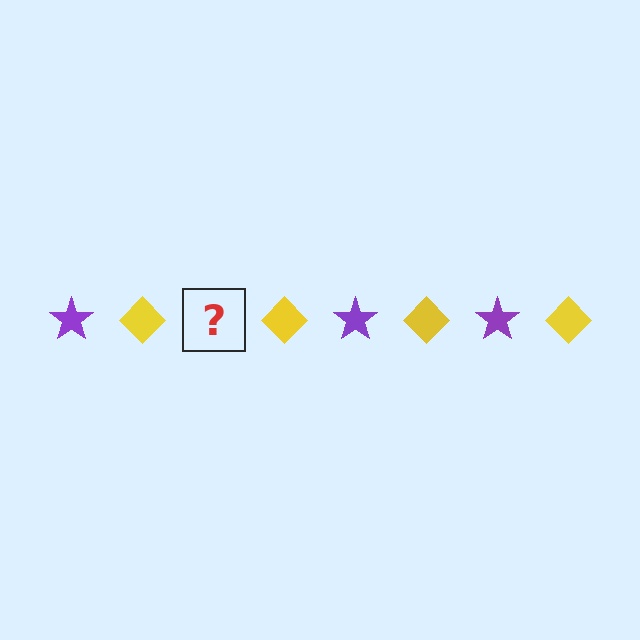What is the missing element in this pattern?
The missing element is a purple star.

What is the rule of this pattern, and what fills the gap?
The rule is that the pattern alternates between purple star and yellow diamond. The gap should be filled with a purple star.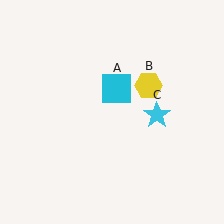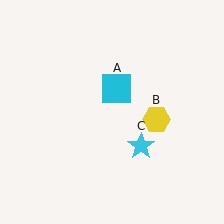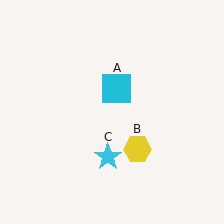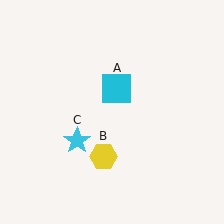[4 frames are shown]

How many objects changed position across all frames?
2 objects changed position: yellow hexagon (object B), cyan star (object C).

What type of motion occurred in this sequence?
The yellow hexagon (object B), cyan star (object C) rotated clockwise around the center of the scene.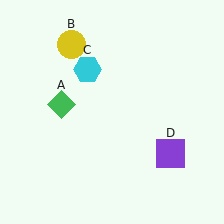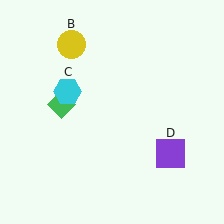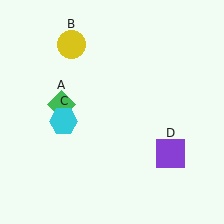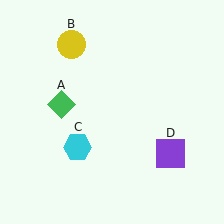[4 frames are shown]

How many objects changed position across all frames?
1 object changed position: cyan hexagon (object C).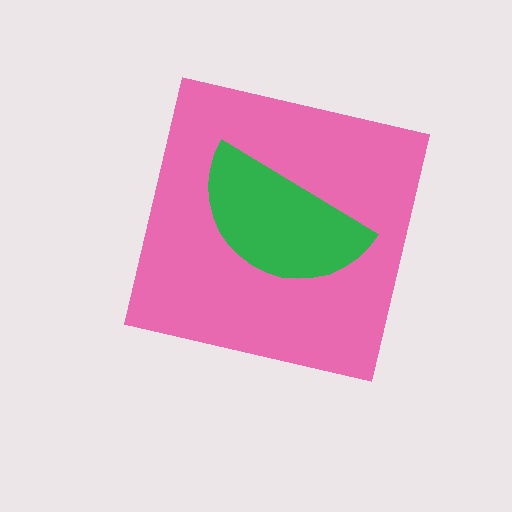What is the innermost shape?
The green semicircle.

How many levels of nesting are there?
2.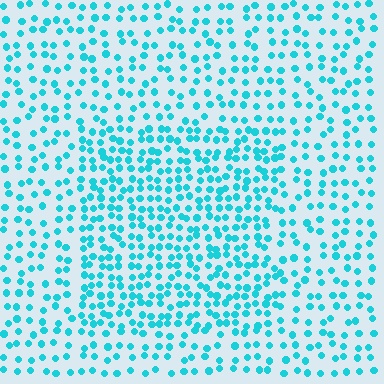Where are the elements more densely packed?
The elements are more densely packed inside the rectangle boundary.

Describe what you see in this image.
The image contains small cyan elements arranged at two different densities. A rectangle-shaped region is visible where the elements are more densely packed than the surrounding area.